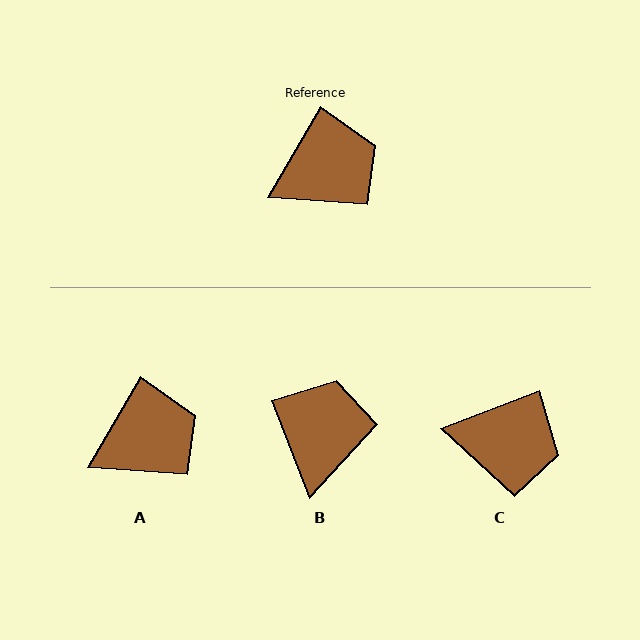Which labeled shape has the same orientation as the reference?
A.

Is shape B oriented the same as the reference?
No, it is off by about 51 degrees.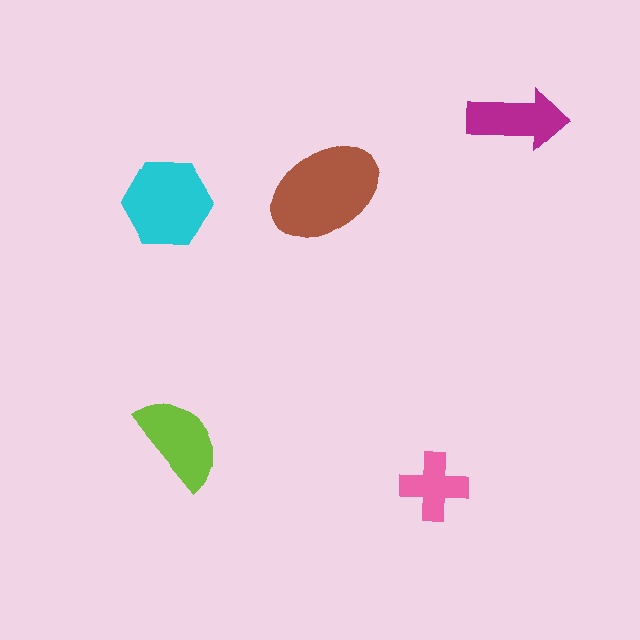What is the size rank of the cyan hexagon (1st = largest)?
2nd.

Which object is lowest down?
The pink cross is bottommost.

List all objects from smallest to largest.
The pink cross, the magenta arrow, the lime semicircle, the cyan hexagon, the brown ellipse.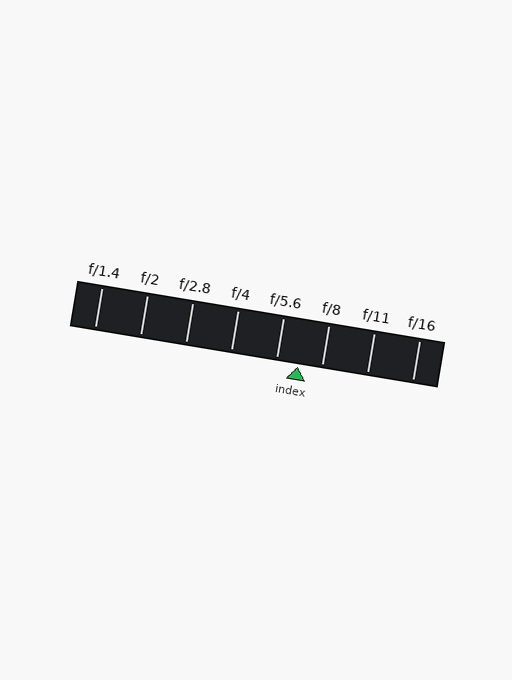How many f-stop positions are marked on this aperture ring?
There are 8 f-stop positions marked.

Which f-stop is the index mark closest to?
The index mark is closest to f/5.6.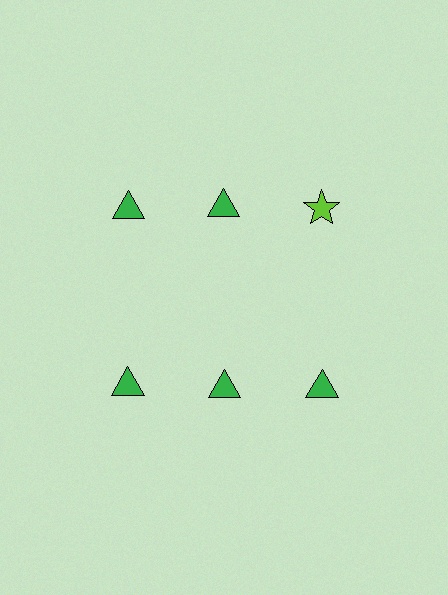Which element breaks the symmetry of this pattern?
The lime star in the top row, center column breaks the symmetry. All other shapes are green triangles.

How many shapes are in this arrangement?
There are 6 shapes arranged in a grid pattern.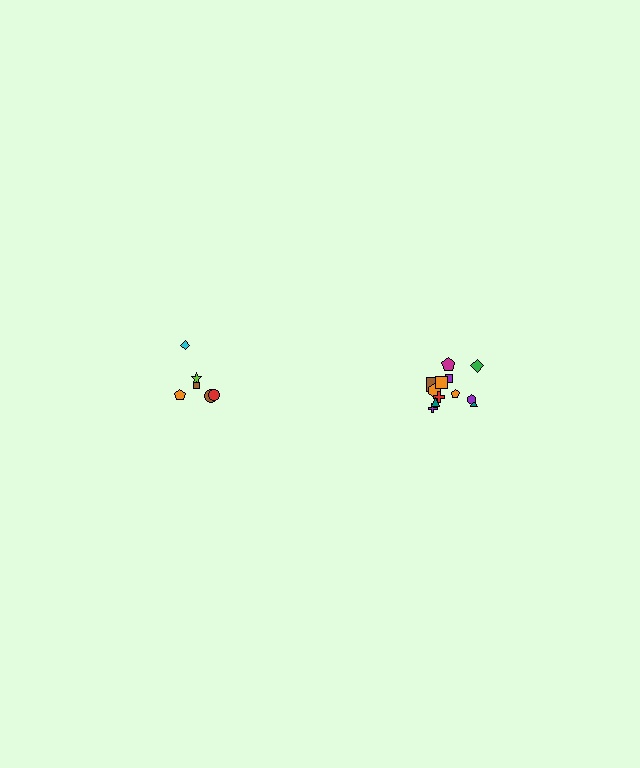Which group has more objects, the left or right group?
The right group.